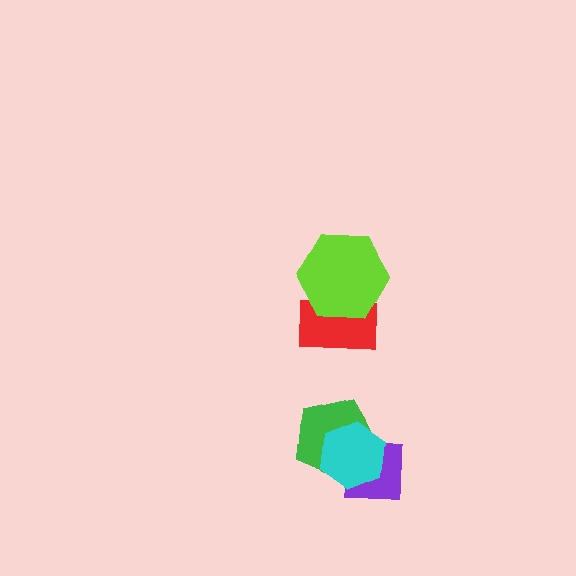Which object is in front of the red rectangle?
The lime hexagon is in front of the red rectangle.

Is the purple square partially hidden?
Yes, it is partially covered by another shape.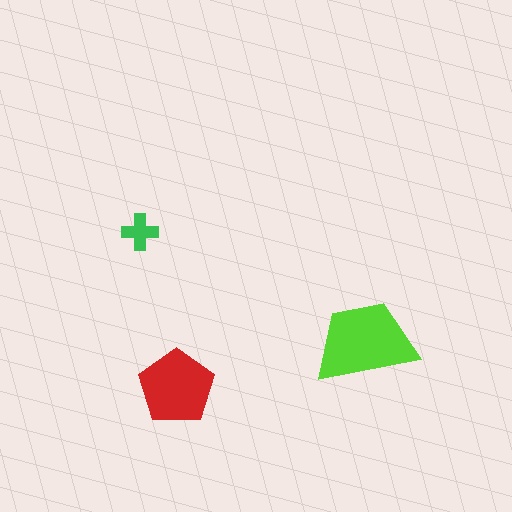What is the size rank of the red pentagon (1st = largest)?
2nd.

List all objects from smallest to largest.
The green cross, the red pentagon, the lime trapezoid.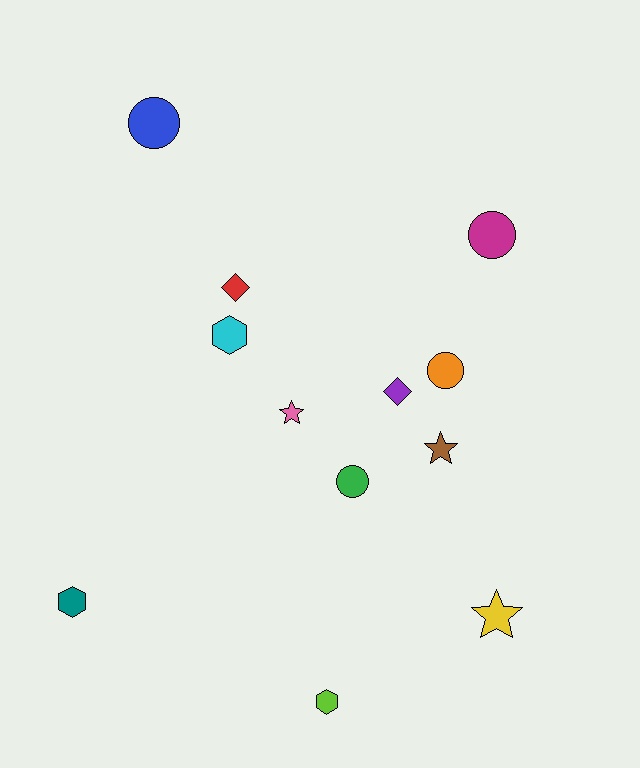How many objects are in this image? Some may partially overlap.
There are 12 objects.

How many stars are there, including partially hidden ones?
There are 3 stars.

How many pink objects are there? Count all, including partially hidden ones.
There is 1 pink object.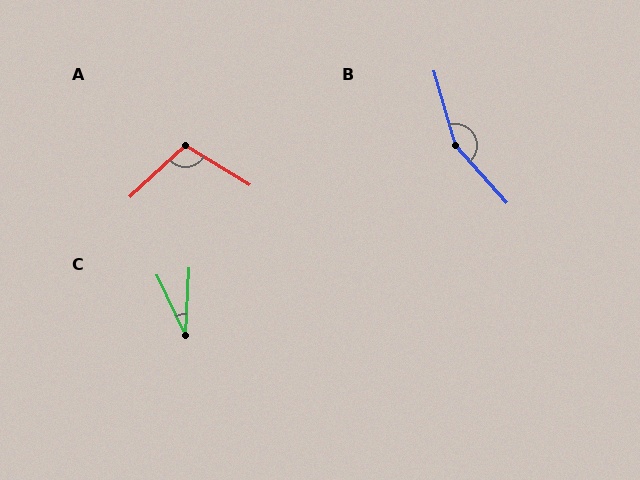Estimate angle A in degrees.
Approximately 106 degrees.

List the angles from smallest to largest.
C (28°), A (106°), B (154°).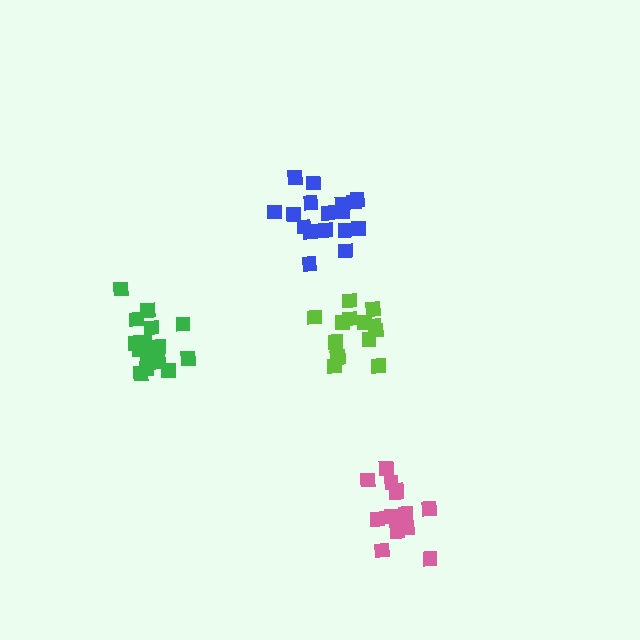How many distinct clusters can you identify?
There are 4 distinct clusters.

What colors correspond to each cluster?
The clusters are colored: pink, green, lime, blue.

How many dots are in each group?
Group 1: 14 dots, Group 2: 15 dots, Group 3: 14 dots, Group 4: 17 dots (60 total).